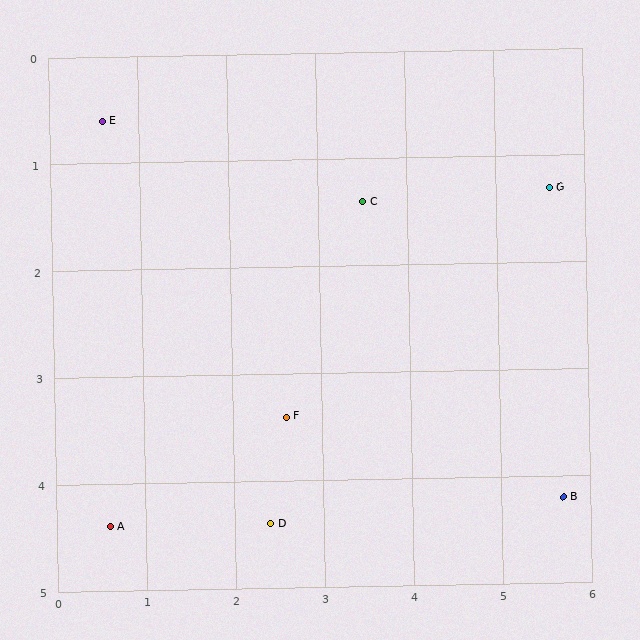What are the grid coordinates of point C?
Point C is at approximately (3.5, 1.4).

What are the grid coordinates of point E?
Point E is at approximately (0.6, 0.6).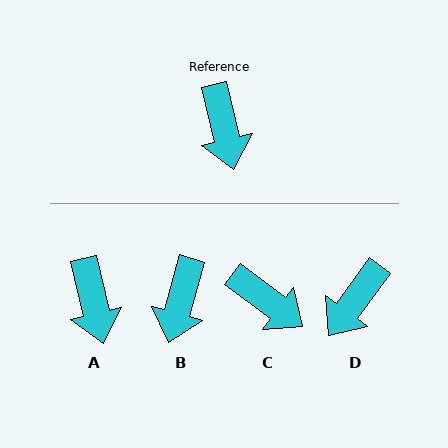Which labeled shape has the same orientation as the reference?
A.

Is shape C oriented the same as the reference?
No, it is off by about 40 degrees.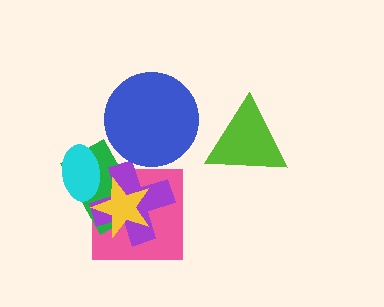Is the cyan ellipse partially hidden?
Yes, it is partially covered by another shape.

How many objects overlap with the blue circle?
0 objects overlap with the blue circle.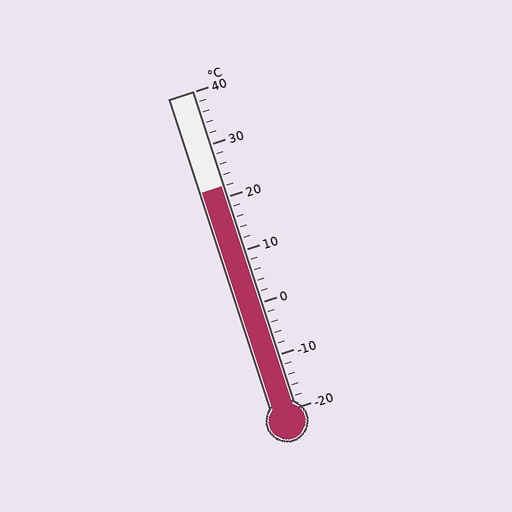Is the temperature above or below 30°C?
The temperature is below 30°C.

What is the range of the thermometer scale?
The thermometer scale ranges from -20°C to 40°C.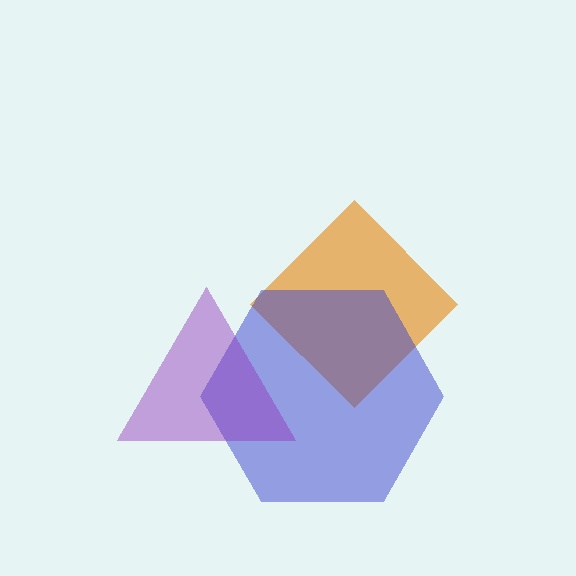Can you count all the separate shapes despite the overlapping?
Yes, there are 3 separate shapes.